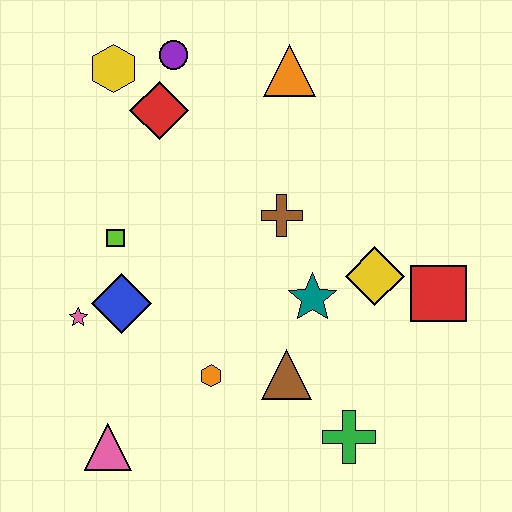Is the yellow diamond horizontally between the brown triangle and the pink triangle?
No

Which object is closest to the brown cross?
The teal star is closest to the brown cross.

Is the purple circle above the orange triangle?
Yes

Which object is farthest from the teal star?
The yellow hexagon is farthest from the teal star.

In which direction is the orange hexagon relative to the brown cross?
The orange hexagon is below the brown cross.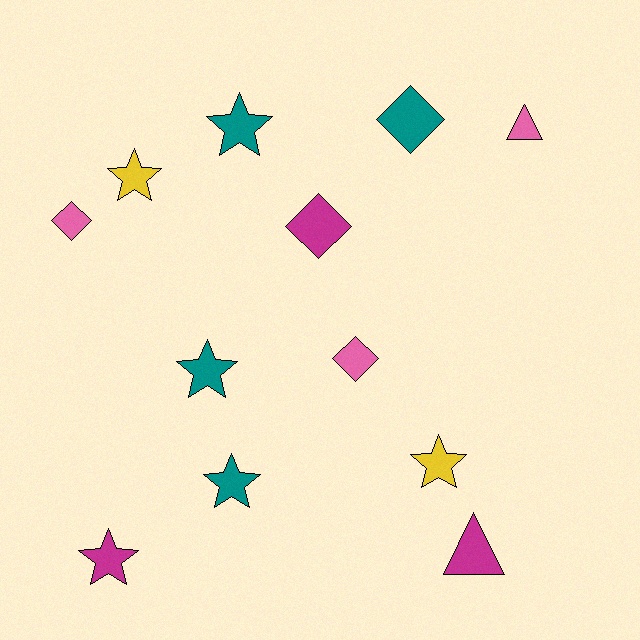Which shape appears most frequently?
Star, with 6 objects.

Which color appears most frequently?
Teal, with 4 objects.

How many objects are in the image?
There are 12 objects.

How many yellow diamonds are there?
There are no yellow diamonds.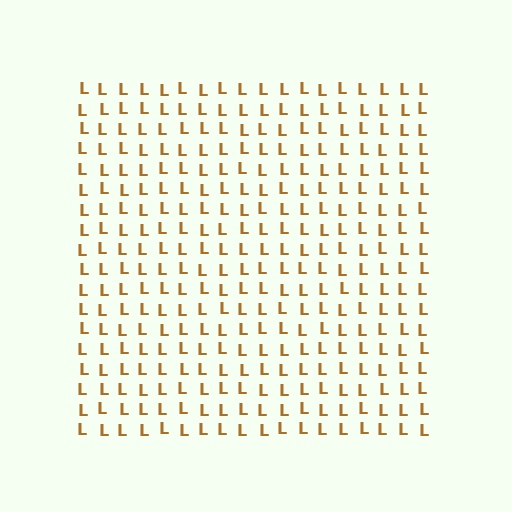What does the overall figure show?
The overall figure shows a square.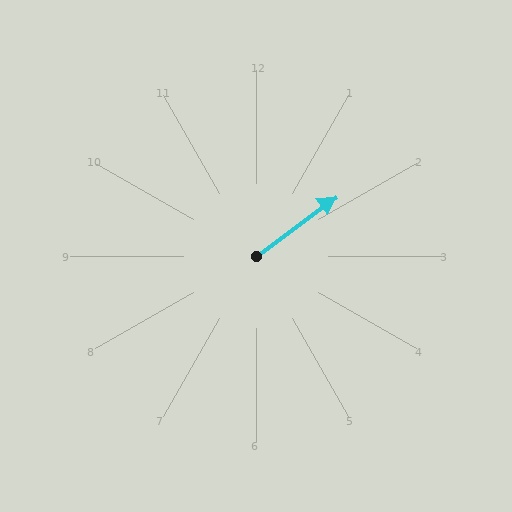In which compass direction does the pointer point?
Northeast.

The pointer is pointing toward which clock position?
Roughly 2 o'clock.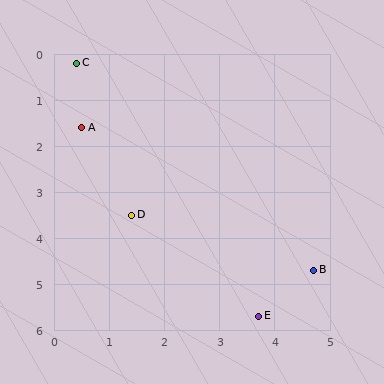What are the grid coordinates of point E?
Point E is at approximately (3.7, 5.7).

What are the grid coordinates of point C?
Point C is at approximately (0.4, 0.2).